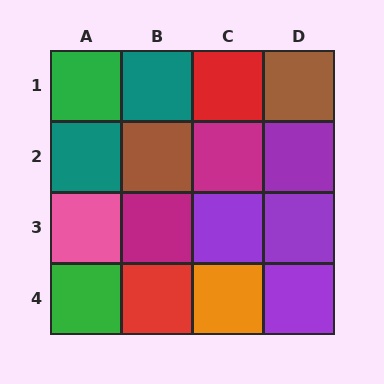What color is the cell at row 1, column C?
Red.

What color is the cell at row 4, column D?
Purple.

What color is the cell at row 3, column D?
Purple.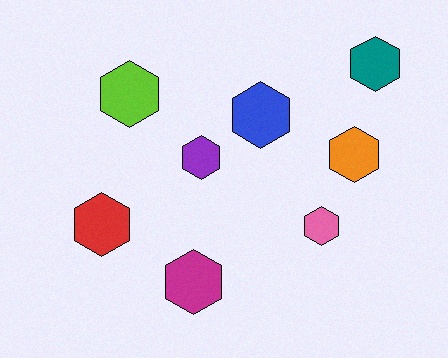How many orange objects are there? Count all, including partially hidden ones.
There is 1 orange object.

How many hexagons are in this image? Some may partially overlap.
There are 8 hexagons.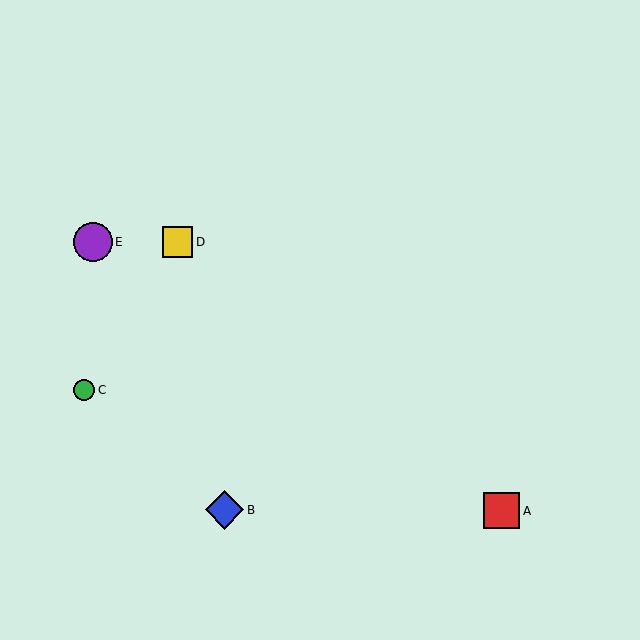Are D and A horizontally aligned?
No, D is at y≈242 and A is at y≈511.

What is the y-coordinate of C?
Object C is at y≈390.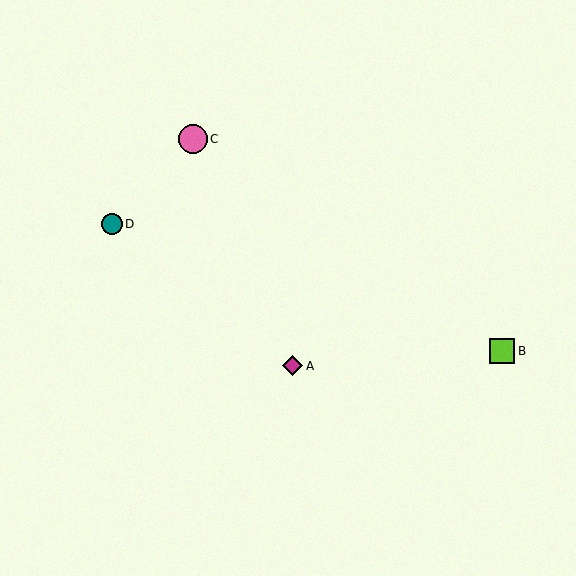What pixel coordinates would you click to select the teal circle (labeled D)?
Click at (112, 224) to select the teal circle D.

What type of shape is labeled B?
Shape B is a lime square.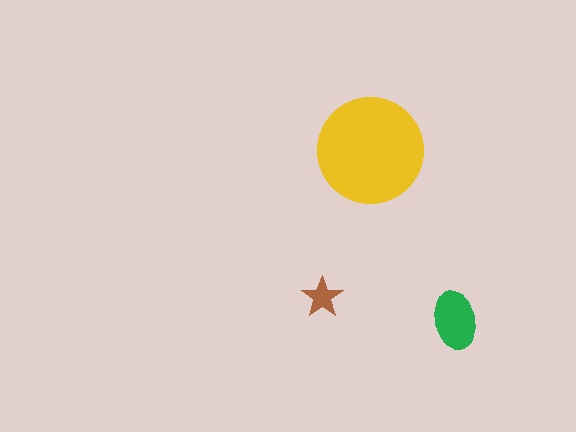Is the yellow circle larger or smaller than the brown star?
Larger.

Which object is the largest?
The yellow circle.